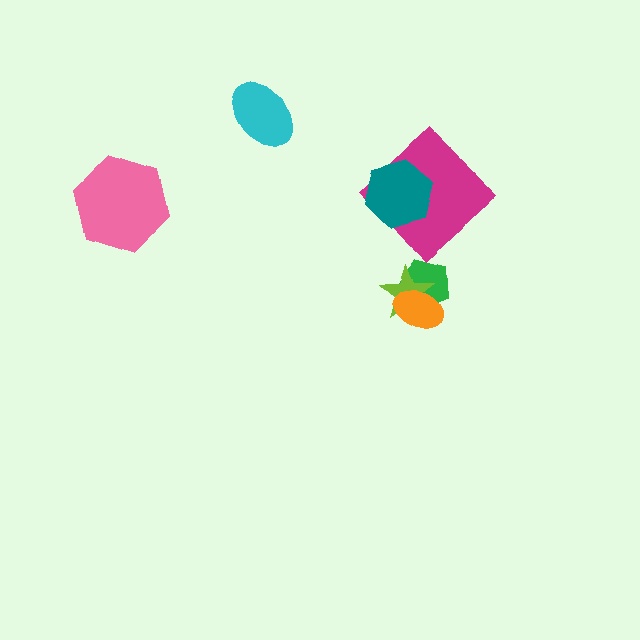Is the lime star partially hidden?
Yes, it is partially covered by another shape.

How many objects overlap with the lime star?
2 objects overlap with the lime star.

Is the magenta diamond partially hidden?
Yes, it is partially covered by another shape.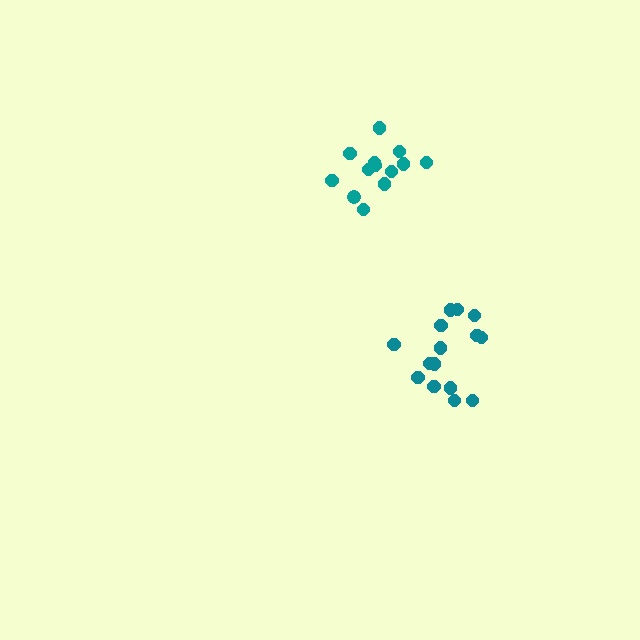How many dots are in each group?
Group 1: 15 dots, Group 2: 13 dots (28 total).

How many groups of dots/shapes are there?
There are 2 groups.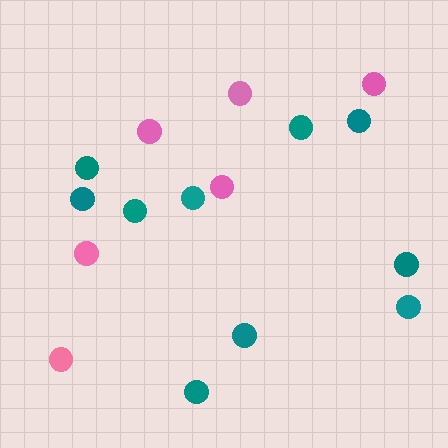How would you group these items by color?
There are 2 groups: one group of pink circles (6) and one group of teal circles (10).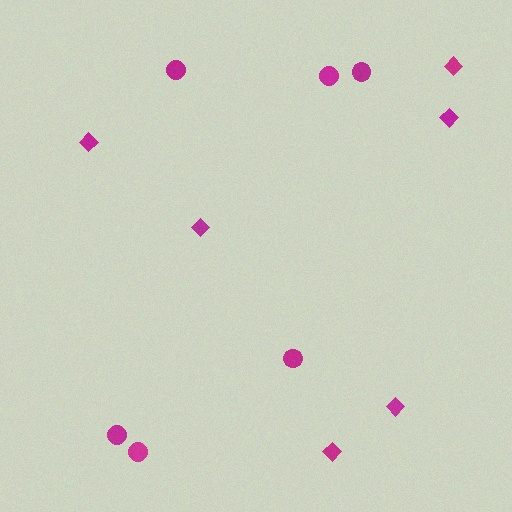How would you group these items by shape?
There are 2 groups: one group of circles (6) and one group of diamonds (6).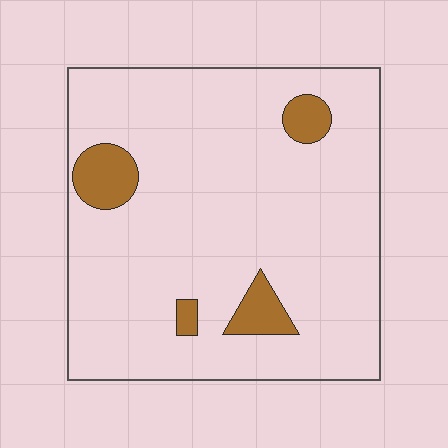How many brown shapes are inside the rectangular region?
4.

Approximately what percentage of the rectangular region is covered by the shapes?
Approximately 10%.